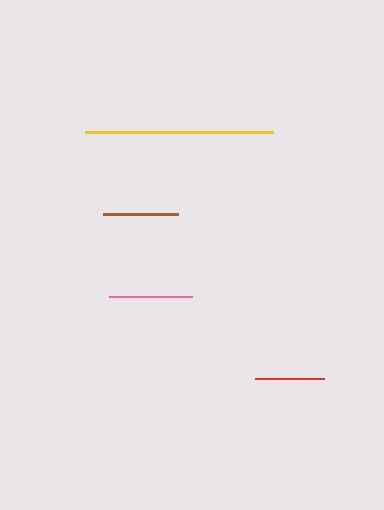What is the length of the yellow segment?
The yellow segment is approximately 188 pixels long.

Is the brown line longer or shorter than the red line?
The brown line is longer than the red line.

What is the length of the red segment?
The red segment is approximately 69 pixels long.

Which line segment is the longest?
The yellow line is the longest at approximately 188 pixels.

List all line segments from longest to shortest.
From longest to shortest: yellow, pink, brown, red.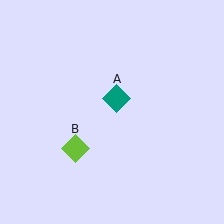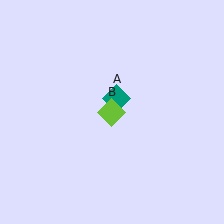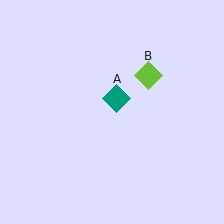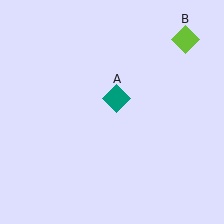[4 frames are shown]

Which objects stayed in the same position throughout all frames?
Teal diamond (object A) remained stationary.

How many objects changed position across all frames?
1 object changed position: lime diamond (object B).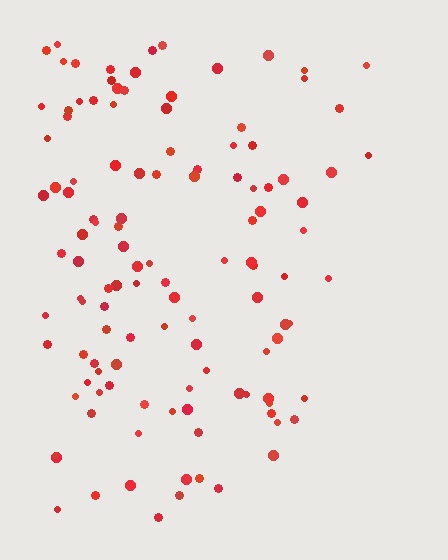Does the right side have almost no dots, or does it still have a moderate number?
Still a moderate number, just noticeably fewer than the left.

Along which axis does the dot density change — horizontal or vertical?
Horizontal.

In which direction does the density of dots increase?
From right to left, with the left side densest.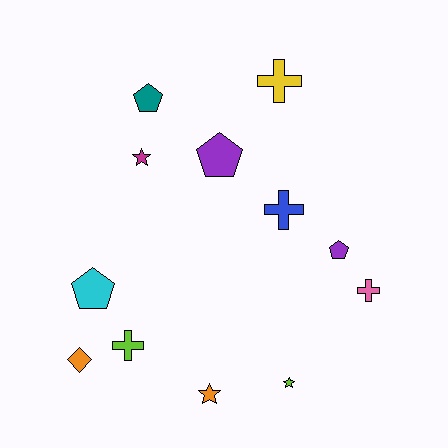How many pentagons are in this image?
There are 4 pentagons.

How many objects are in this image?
There are 12 objects.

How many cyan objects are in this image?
There is 1 cyan object.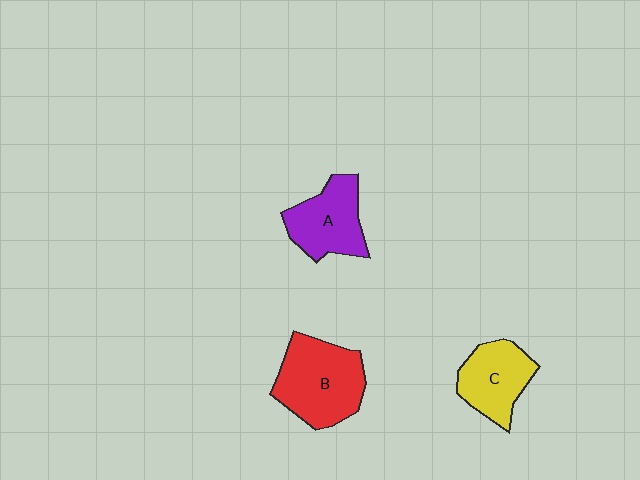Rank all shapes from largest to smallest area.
From largest to smallest: B (red), A (purple), C (yellow).